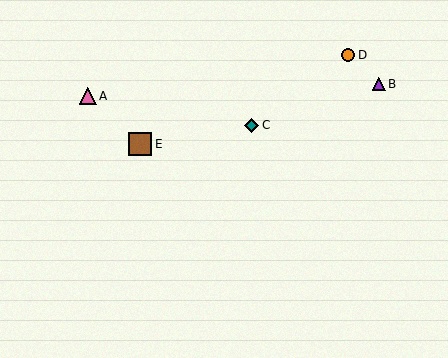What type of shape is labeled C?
Shape C is a teal diamond.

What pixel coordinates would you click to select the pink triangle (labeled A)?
Click at (88, 96) to select the pink triangle A.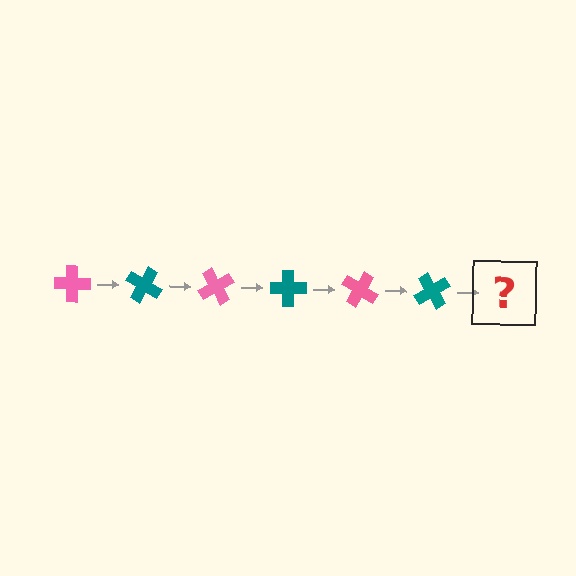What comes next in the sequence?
The next element should be a pink cross, rotated 180 degrees from the start.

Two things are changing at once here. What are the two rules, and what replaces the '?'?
The two rules are that it rotates 30 degrees each step and the color cycles through pink and teal. The '?' should be a pink cross, rotated 180 degrees from the start.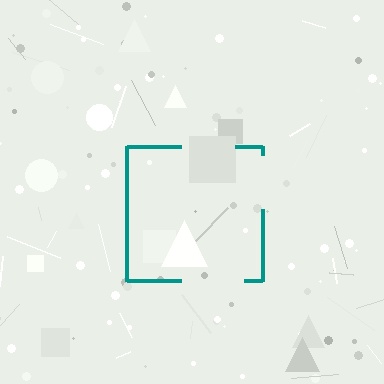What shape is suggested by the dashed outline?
The dashed outline suggests a square.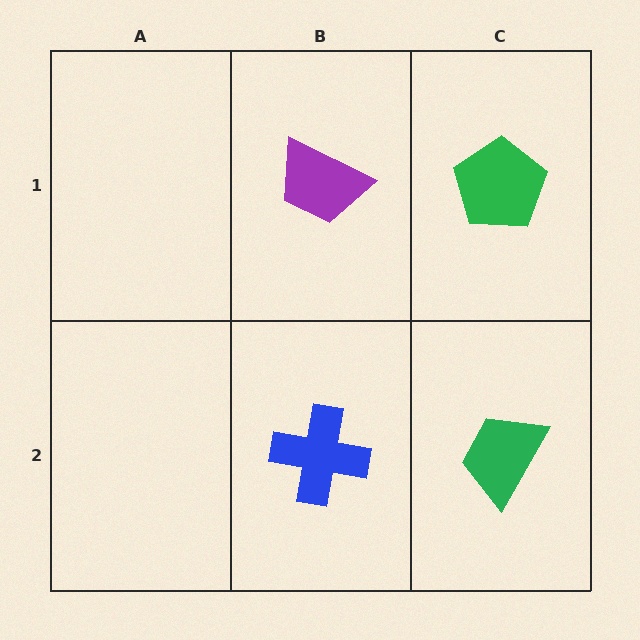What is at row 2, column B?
A blue cross.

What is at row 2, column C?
A green trapezoid.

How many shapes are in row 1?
2 shapes.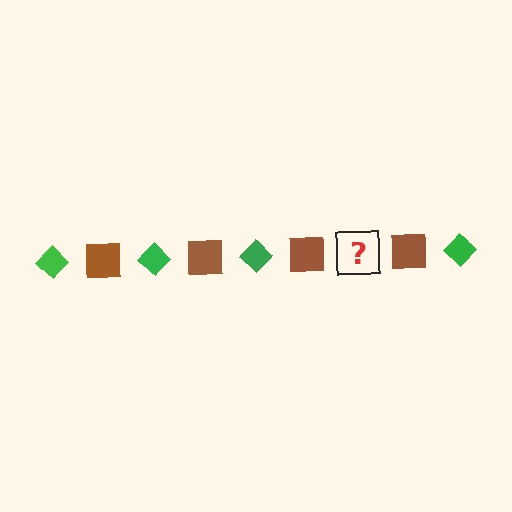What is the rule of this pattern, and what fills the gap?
The rule is that the pattern alternates between green diamond and brown square. The gap should be filled with a green diamond.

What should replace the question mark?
The question mark should be replaced with a green diamond.